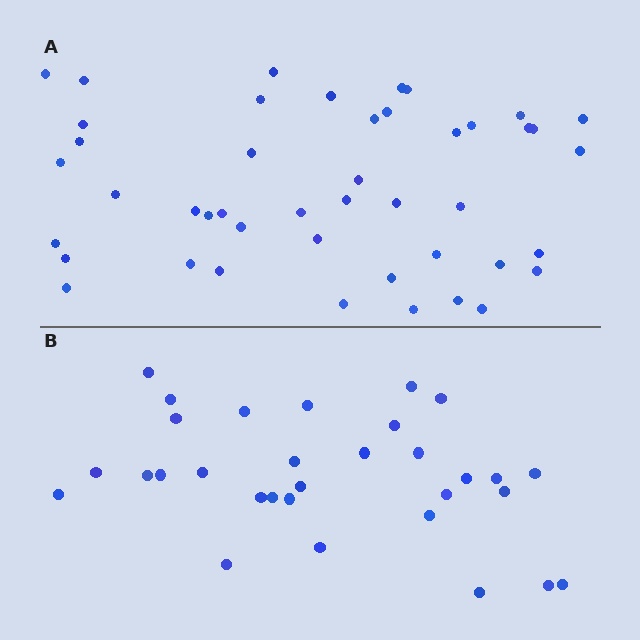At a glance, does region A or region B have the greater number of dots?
Region A (the top region) has more dots.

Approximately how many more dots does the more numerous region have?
Region A has approximately 15 more dots than region B.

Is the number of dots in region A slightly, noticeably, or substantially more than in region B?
Region A has substantially more. The ratio is roughly 1.5 to 1.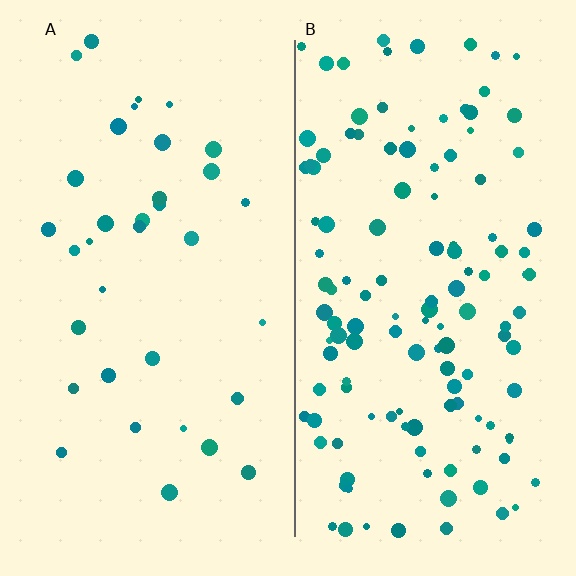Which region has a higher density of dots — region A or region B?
B (the right).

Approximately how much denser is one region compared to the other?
Approximately 3.7× — region B over region A.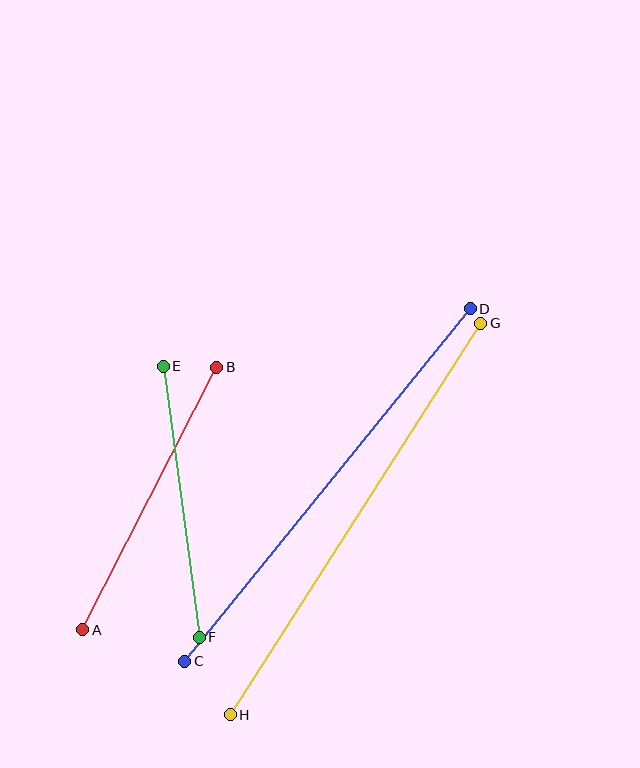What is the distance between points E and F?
The distance is approximately 274 pixels.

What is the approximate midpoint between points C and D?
The midpoint is at approximately (327, 485) pixels.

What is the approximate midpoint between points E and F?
The midpoint is at approximately (181, 502) pixels.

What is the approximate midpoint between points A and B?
The midpoint is at approximately (150, 498) pixels.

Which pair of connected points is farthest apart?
Points G and H are farthest apart.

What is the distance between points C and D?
The distance is approximately 454 pixels.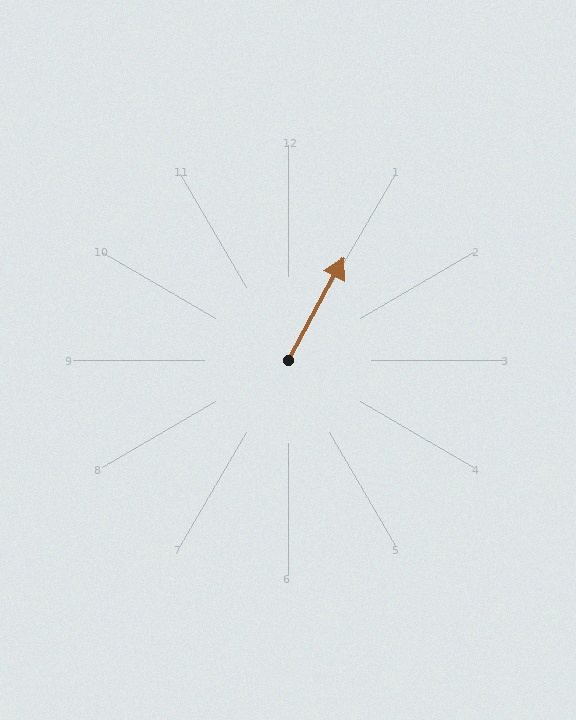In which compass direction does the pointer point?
Northeast.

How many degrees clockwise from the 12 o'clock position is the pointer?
Approximately 29 degrees.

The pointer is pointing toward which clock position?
Roughly 1 o'clock.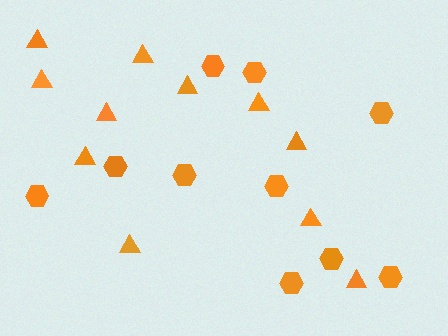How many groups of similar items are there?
There are 2 groups: one group of hexagons (10) and one group of triangles (11).